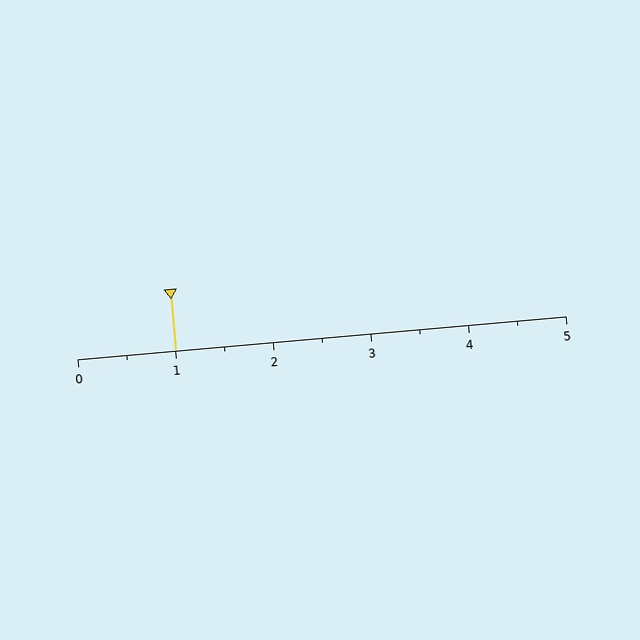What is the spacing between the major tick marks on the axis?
The major ticks are spaced 1 apart.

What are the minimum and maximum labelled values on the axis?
The axis runs from 0 to 5.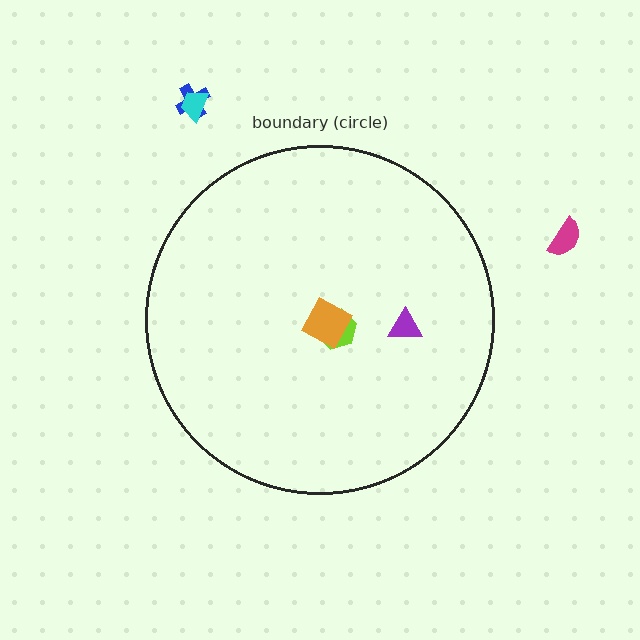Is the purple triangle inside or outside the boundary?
Inside.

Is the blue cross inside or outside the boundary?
Outside.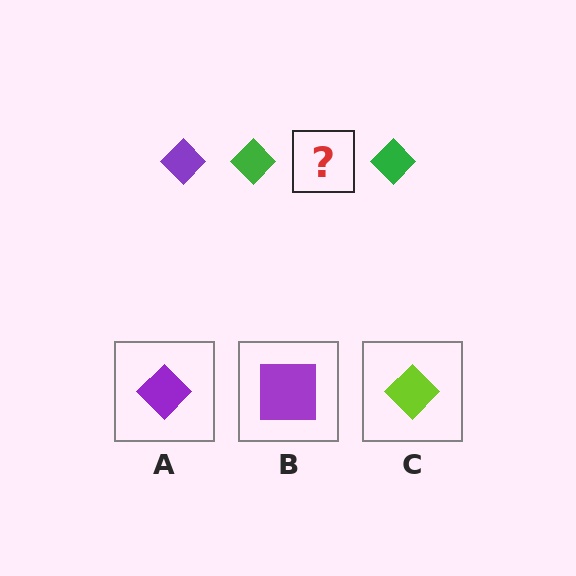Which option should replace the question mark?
Option A.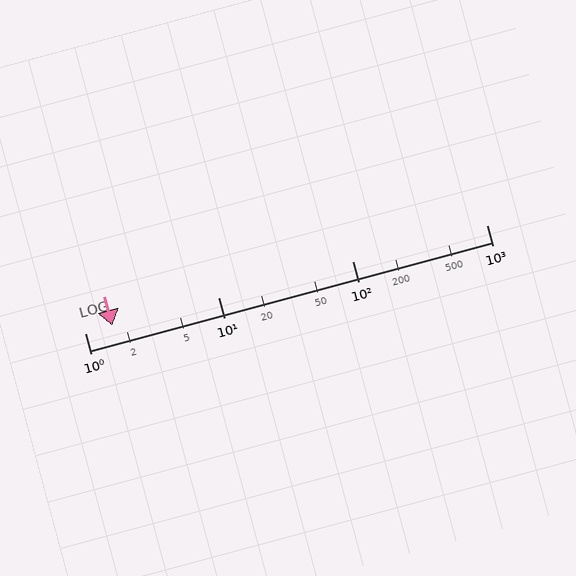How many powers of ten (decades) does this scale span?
The scale spans 3 decades, from 1 to 1000.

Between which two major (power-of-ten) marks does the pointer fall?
The pointer is between 1 and 10.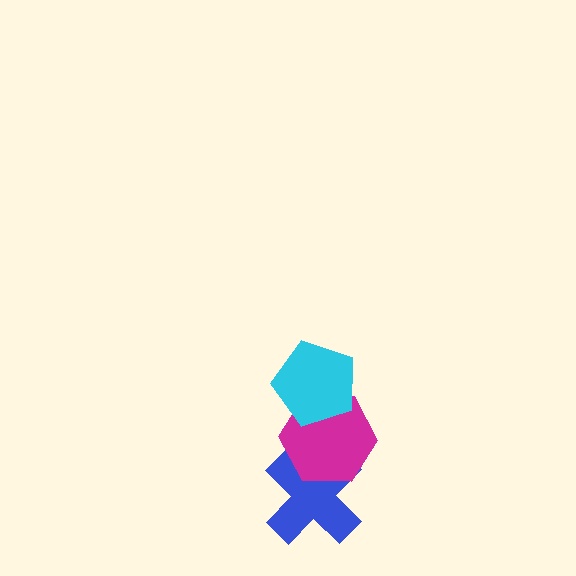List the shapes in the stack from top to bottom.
From top to bottom: the cyan pentagon, the magenta hexagon, the blue cross.